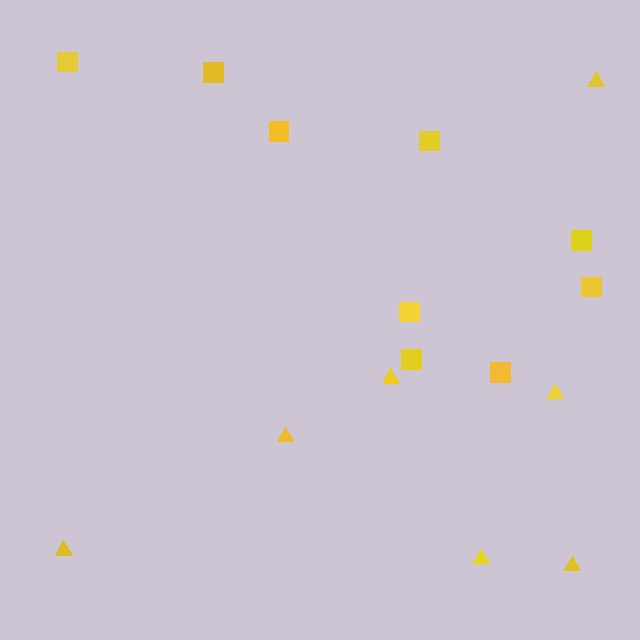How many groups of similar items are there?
There are 2 groups: one group of squares (9) and one group of triangles (7).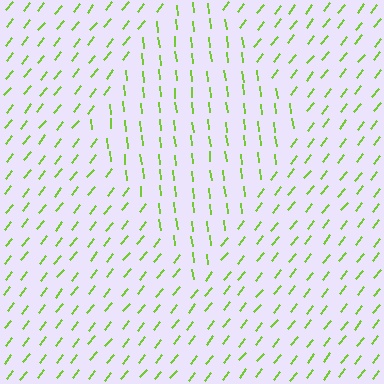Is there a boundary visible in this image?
Yes, there is a texture boundary formed by a change in line orientation.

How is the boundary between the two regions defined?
The boundary is defined purely by a change in line orientation (approximately 45 degrees difference). All lines are the same color and thickness.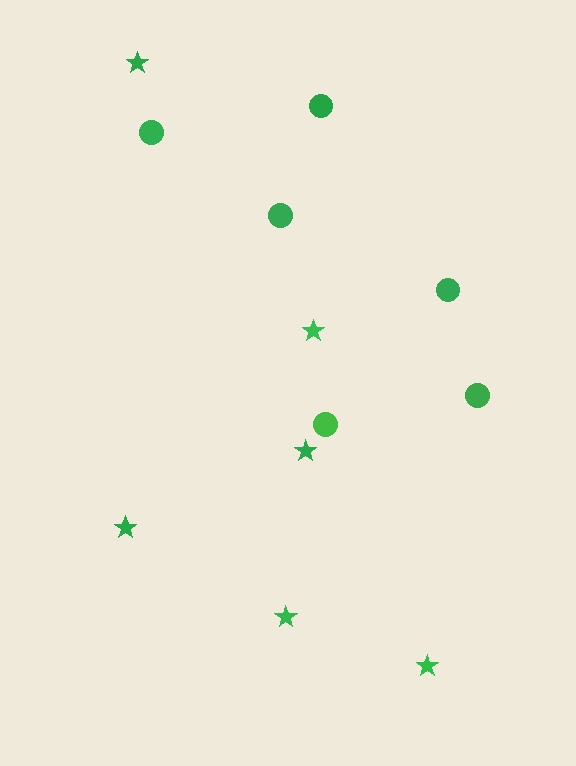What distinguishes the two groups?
There are 2 groups: one group of circles (6) and one group of stars (6).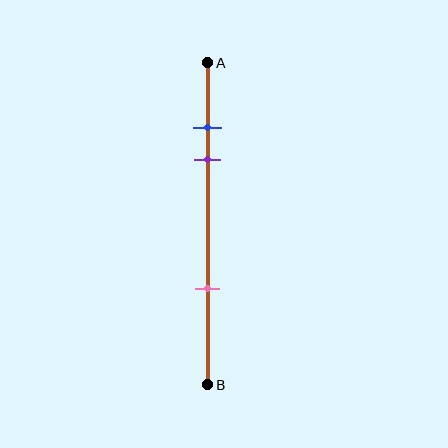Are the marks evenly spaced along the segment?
No, the marks are not evenly spaced.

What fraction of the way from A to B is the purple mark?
The purple mark is approximately 30% (0.3) of the way from A to B.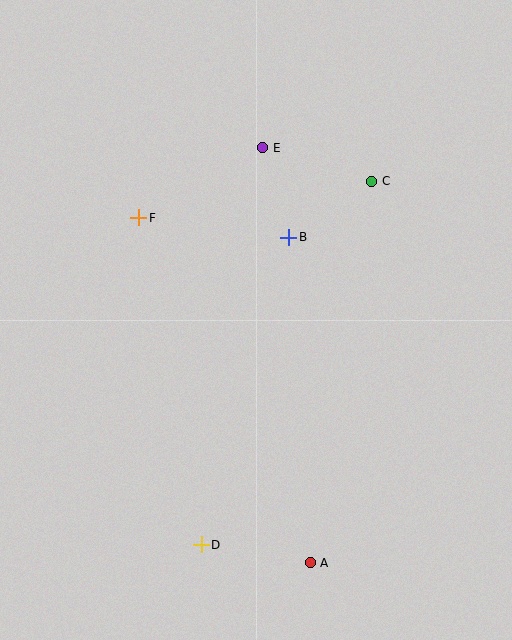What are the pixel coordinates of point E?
Point E is at (263, 148).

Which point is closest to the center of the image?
Point B at (289, 237) is closest to the center.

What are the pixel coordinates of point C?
Point C is at (372, 181).